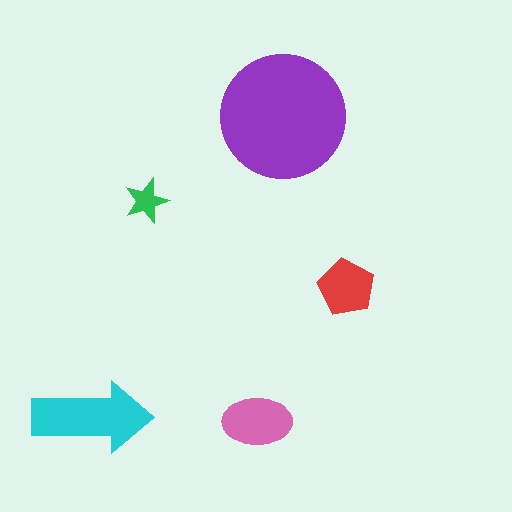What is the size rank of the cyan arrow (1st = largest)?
2nd.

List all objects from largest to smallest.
The purple circle, the cyan arrow, the pink ellipse, the red pentagon, the green star.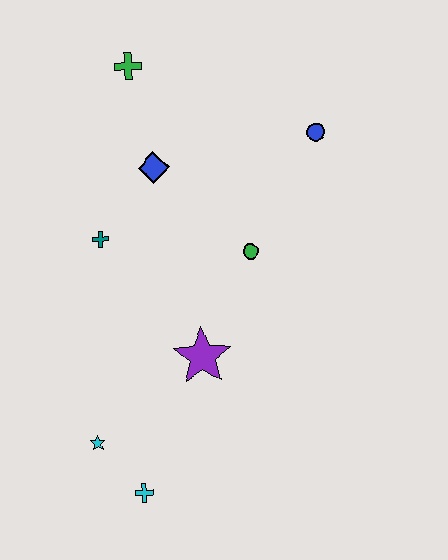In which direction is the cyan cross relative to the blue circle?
The cyan cross is below the blue circle.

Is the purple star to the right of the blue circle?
No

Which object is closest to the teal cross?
The blue diamond is closest to the teal cross.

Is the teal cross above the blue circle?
No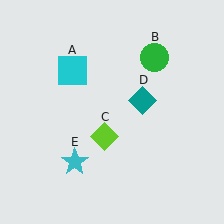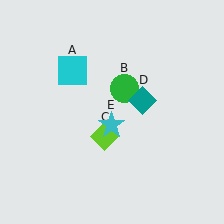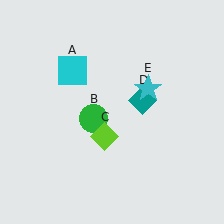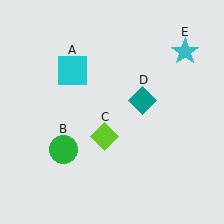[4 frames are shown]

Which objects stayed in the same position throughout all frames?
Cyan square (object A) and lime diamond (object C) and teal diamond (object D) remained stationary.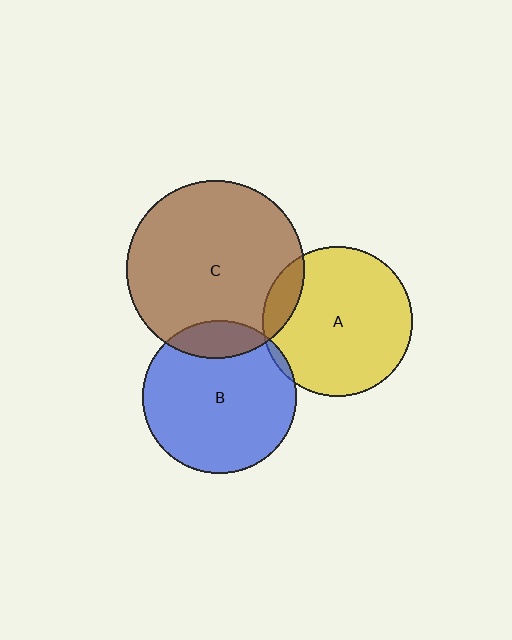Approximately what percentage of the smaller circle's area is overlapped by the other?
Approximately 5%.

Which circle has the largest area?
Circle C (brown).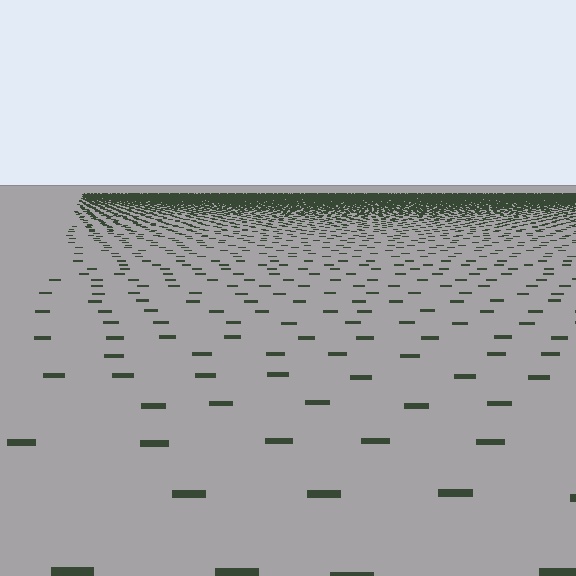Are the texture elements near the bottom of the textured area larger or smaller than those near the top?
Larger. Near the bottom, elements are closer to the viewer and appear at a bigger on-screen size.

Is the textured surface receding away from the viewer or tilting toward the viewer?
The surface is receding away from the viewer. Texture elements get smaller and denser toward the top.